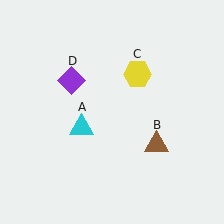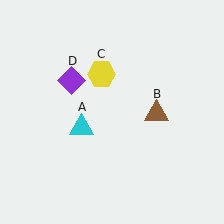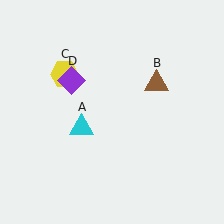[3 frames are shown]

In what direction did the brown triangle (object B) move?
The brown triangle (object B) moved up.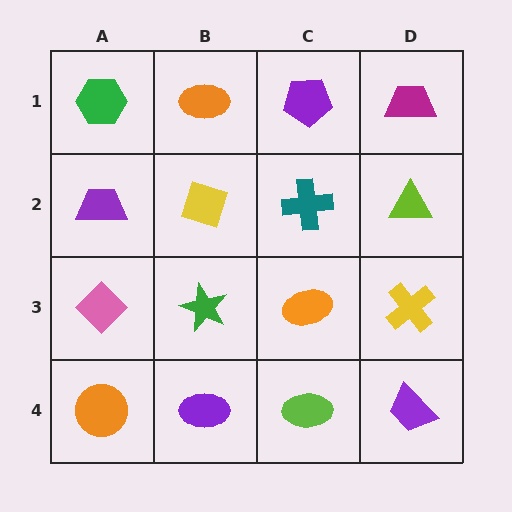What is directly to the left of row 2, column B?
A purple trapezoid.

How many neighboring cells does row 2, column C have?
4.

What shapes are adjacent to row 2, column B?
An orange ellipse (row 1, column B), a green star (row 3, column B), a purple trapezoid (row 2, column A), a teal cross (row 2, column C).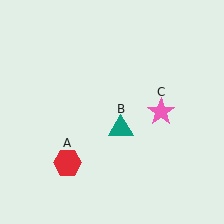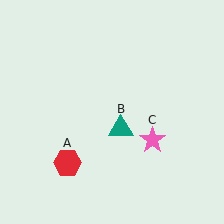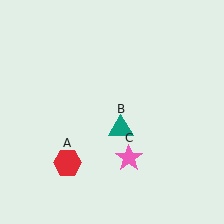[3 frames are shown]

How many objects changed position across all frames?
1 object changed position: pink star (object C).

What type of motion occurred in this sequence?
The pink star (object C) rotated clockwise around the center of the scene.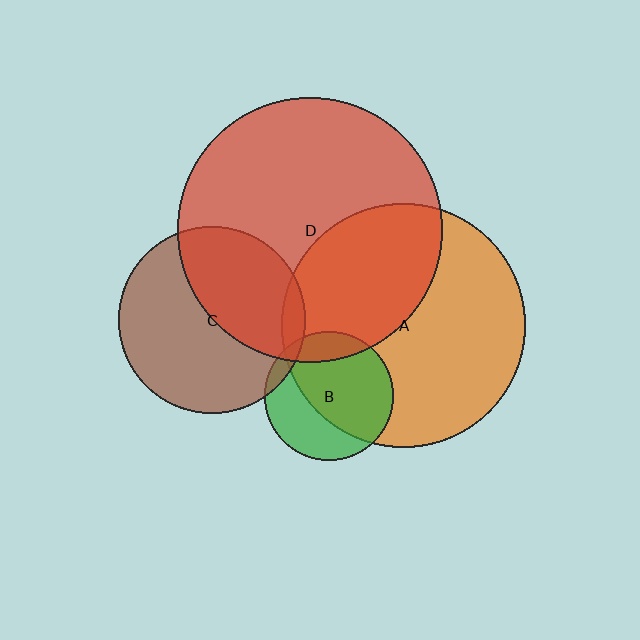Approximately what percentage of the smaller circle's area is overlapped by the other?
Approximately 5%.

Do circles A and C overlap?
Yes.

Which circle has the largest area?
Circle D (red).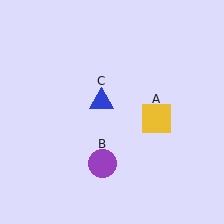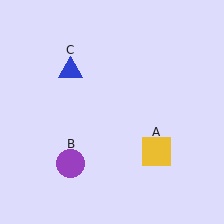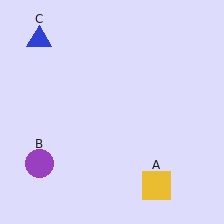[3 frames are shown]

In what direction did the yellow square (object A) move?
The yellow square (object A) moved down.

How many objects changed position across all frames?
3 objects changed position: yellow square (object A), purple circle (object B), blue triangle (object C).